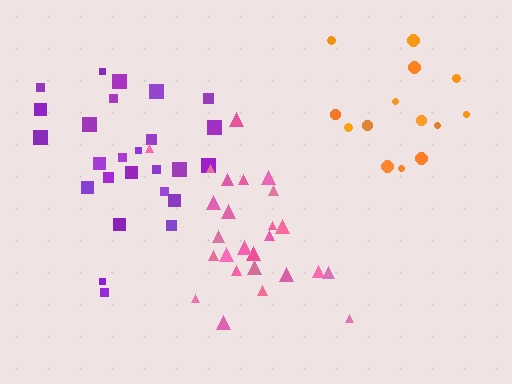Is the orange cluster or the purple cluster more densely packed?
Orange.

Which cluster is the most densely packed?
Pink.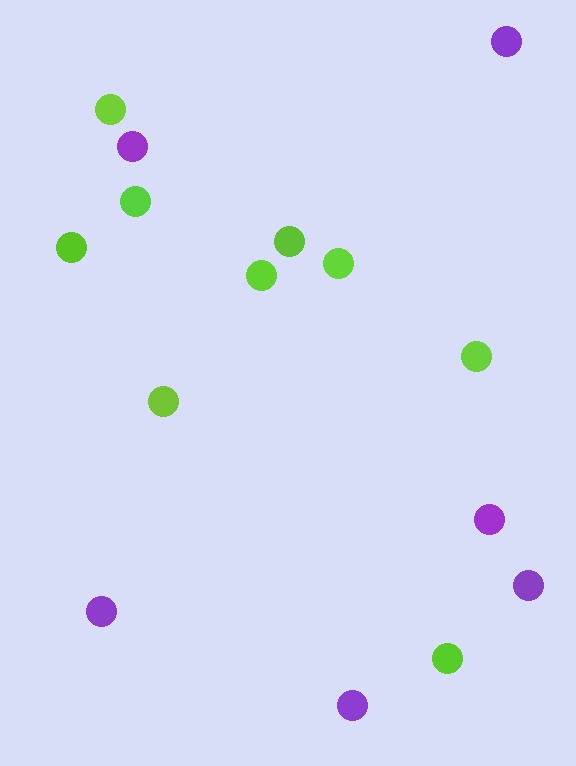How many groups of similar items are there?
There are 2 groups: one group of purple circles (6) and one group of lime circles (9).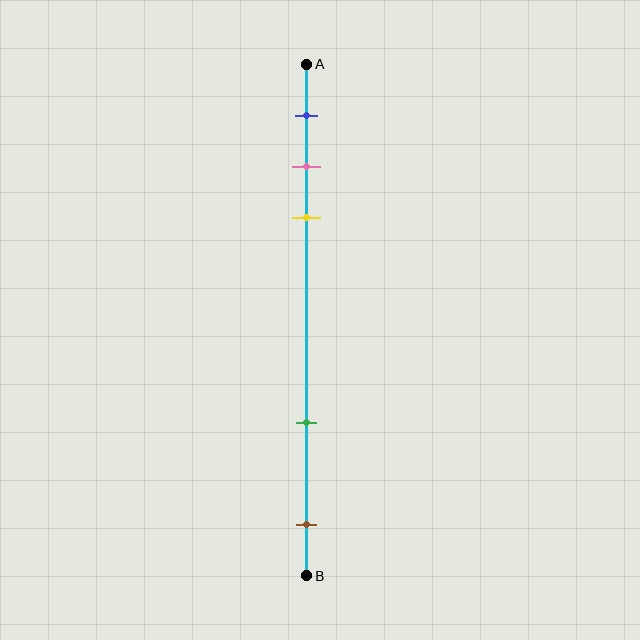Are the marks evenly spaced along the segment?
No, the marks are not evenly spaced.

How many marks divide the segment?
There are 5 marks dividing the segment.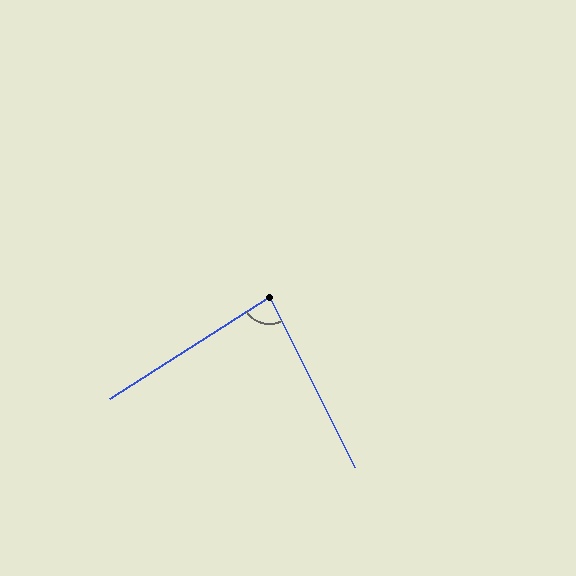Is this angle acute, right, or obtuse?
It is acute.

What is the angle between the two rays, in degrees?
Approximately 84 degrees.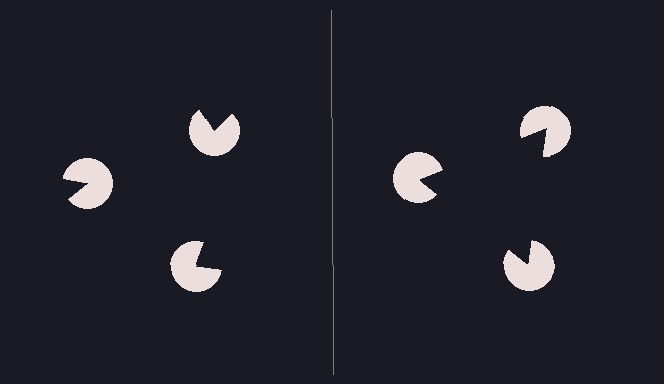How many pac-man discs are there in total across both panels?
6 — 3 on each side.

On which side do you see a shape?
An illusory triangle appears on the right side. On the left side the wedge cuts are rotated, so no coherent shape forms.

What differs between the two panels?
The pac-man discs are positioned identically on both sides; only the wedge orientations differ. On the right they align to a triangle; on the left they are misaligned.